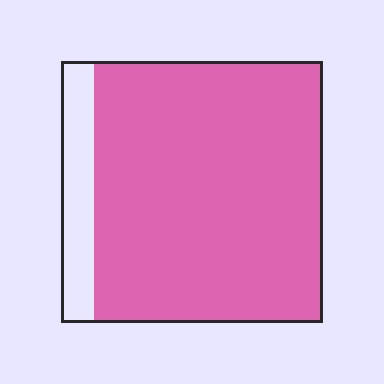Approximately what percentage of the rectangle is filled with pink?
Approximately 85%.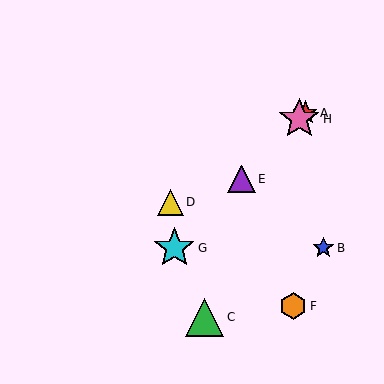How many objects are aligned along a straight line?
4 objects (A, E, G, H) are aligned along a straight line.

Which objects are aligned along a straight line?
Objects A, E, G, H are aligned along a straight line.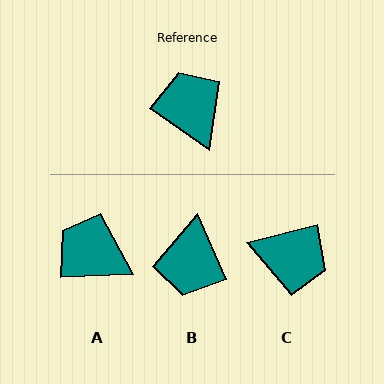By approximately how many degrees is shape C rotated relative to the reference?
Approximately 131 degrees clockwise.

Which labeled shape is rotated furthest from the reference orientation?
B, about 149 degrees away.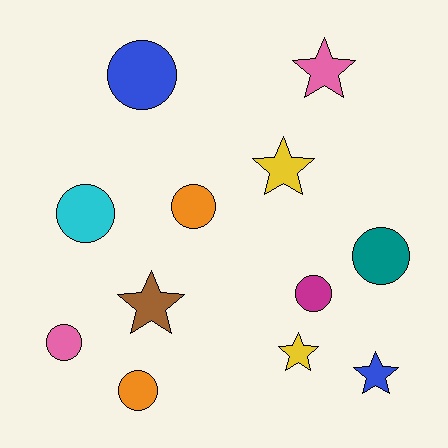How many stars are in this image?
There are 5 stars.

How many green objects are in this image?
There are no green objects.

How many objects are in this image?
There are 12 objects.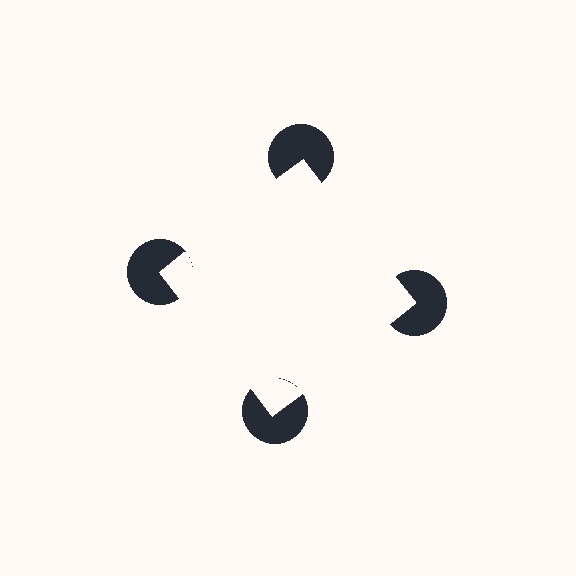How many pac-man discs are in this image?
There are 4 — one at each vertex of the illusory square.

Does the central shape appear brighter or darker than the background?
It typically appears slightly brighter than the background, even though no actual brightness change is drawn.